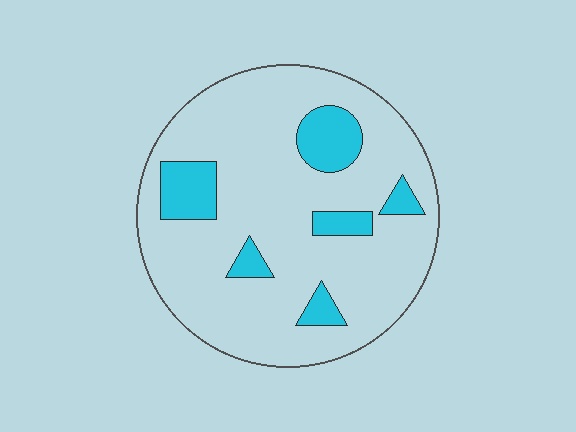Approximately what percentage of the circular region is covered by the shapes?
Approximately 15%.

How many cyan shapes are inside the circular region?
6.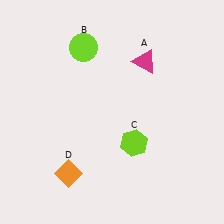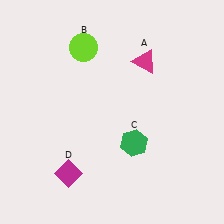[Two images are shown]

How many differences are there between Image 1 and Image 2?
There are 2 differences between the two images.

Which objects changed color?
C changed from lime to green. D changed from orange to magenta.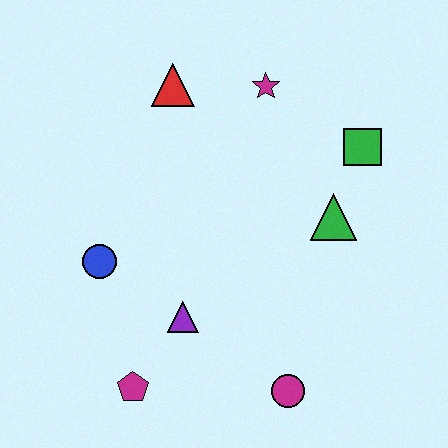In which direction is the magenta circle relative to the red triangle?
The magenta circle is below the red triangle.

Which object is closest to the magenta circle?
The purple triangle is closest to the magenta circle.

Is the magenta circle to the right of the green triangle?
No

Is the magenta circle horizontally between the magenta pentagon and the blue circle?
No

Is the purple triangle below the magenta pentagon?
No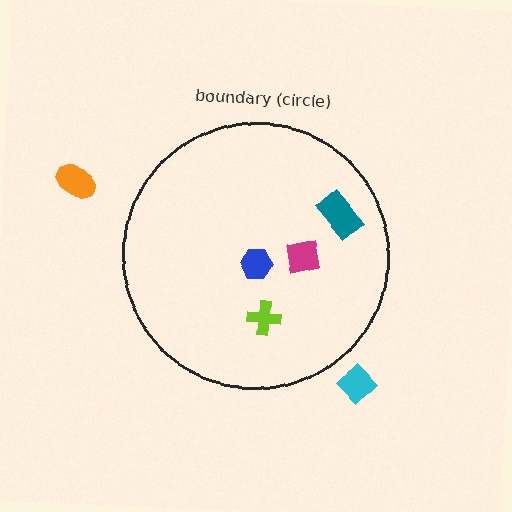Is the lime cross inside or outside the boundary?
Inside.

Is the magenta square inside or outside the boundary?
Inside.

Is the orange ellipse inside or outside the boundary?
Outside.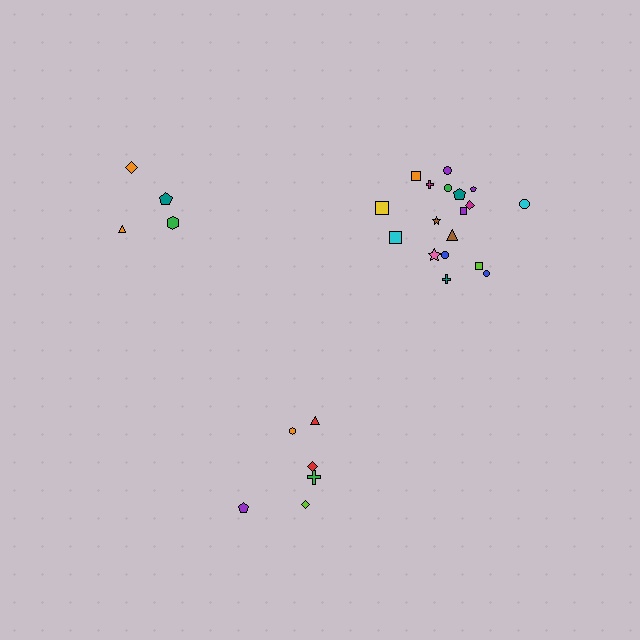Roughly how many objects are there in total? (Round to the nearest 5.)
Roughly 30 objects in total.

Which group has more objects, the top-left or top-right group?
The top-right group.